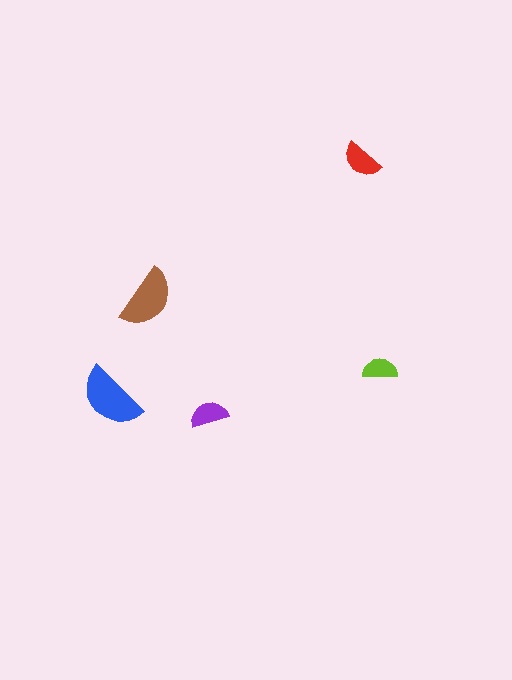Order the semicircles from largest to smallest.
the blue one, the brown one, the red one, the purple one, the lime one.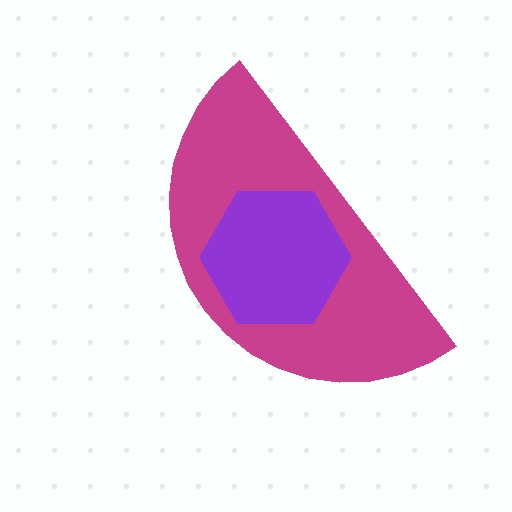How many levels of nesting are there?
2.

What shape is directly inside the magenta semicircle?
The purple hexagon.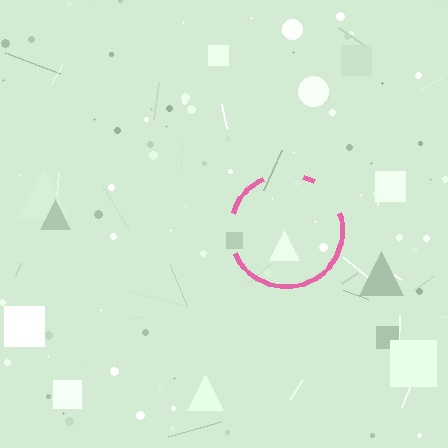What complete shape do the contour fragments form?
The contour fragments form a circle.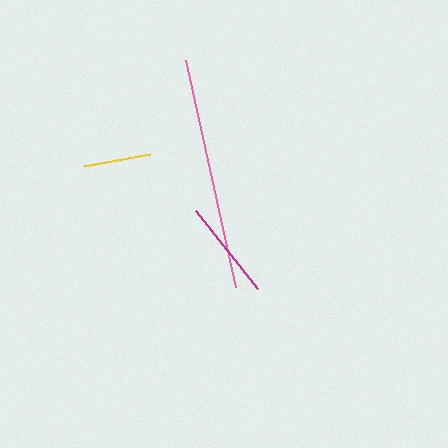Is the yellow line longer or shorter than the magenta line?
The magenta line is longer than the yellow line.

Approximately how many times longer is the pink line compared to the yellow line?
The pink line is approximately 3.5 times the length of the yellow line.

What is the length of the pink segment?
The pink segment is approximately 232 pixels long.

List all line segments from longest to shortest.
From longest to shortest: pink, magenta, yellow.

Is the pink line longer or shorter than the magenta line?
The pink line is longer than the magenta line.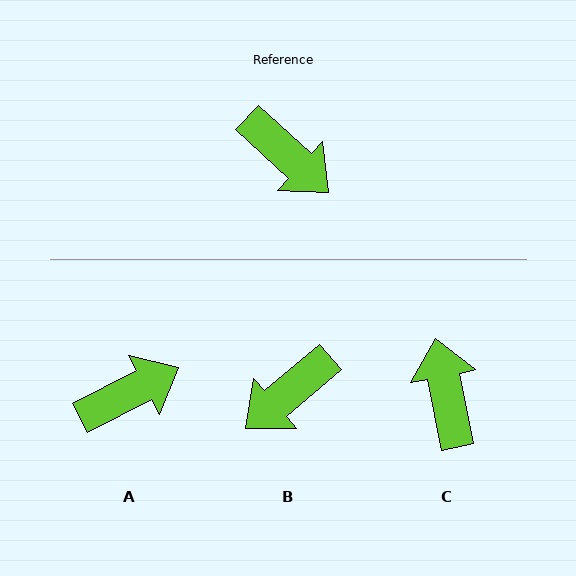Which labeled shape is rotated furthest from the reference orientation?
C, about 144 degrees away.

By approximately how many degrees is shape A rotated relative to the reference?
Approximately 70 degrees counter-clockwise.